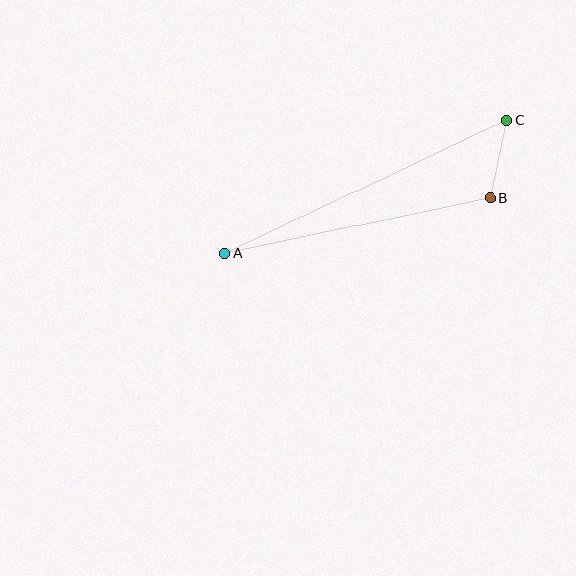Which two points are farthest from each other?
Points A and C are farthest from each other.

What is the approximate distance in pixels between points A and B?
The distance between A and B is approximately 271 pixels.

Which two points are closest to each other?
Points B and C are closest to each other.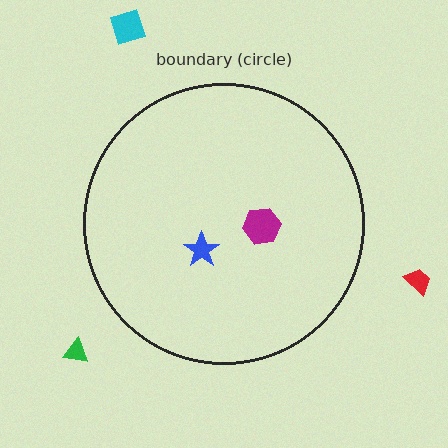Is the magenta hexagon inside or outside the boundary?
Inside.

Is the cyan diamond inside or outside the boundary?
Outside.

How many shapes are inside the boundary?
2 inside, 3 outside.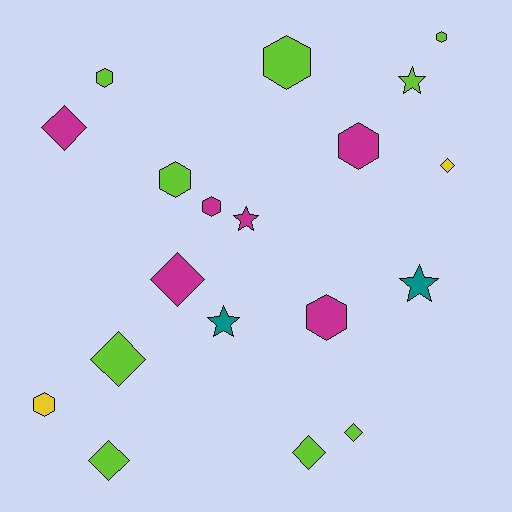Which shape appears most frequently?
Hexagon, with 8 objects.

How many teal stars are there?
There are 2 teal stars.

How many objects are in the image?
There are 19 objects.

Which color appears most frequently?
Lime, with 9 objects.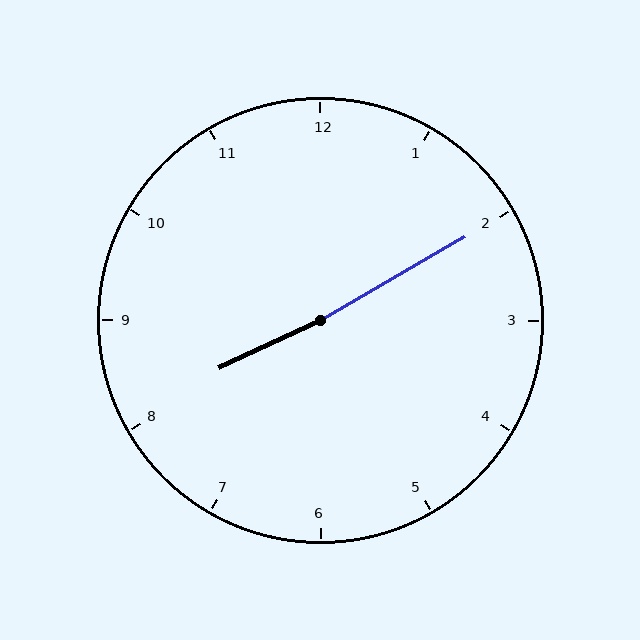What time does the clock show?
8:10.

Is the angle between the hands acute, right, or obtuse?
It is obtuse.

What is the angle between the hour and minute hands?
Approximately 175 degrees.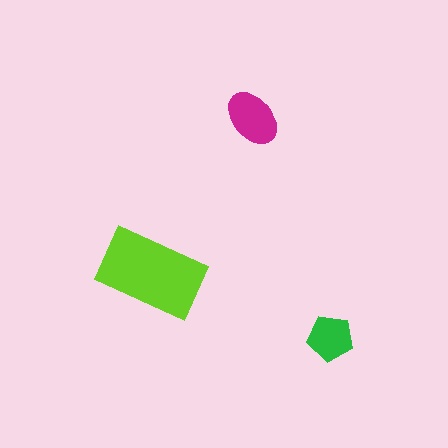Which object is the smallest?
The green pentagon.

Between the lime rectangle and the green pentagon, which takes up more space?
The lime rectangle.